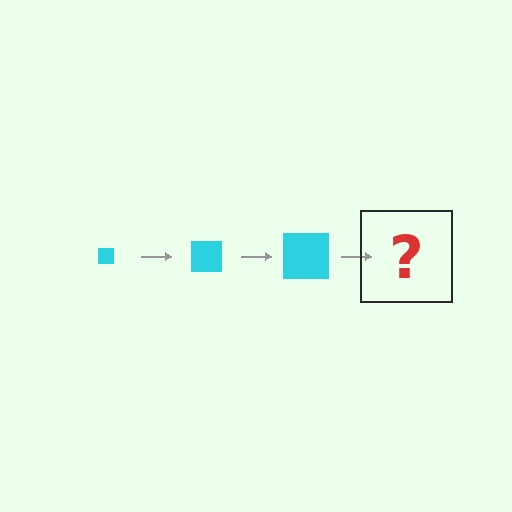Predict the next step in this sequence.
The next step is a cyan square, larger than the previous one.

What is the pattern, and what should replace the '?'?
The pattern is that the square gets progressively larger each step. The '?' should be a cyan square, larger than the previous one.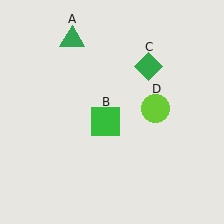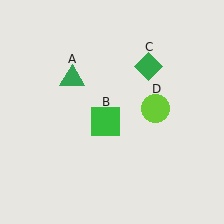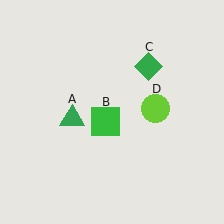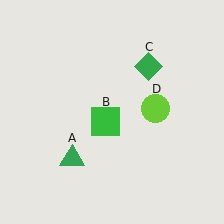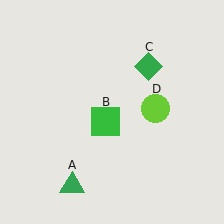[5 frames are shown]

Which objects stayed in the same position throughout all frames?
Green square (object B) and green diamond (object C) and lime circle (object D) remained stationary.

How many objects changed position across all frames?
1 object changed position: green triangle (object A).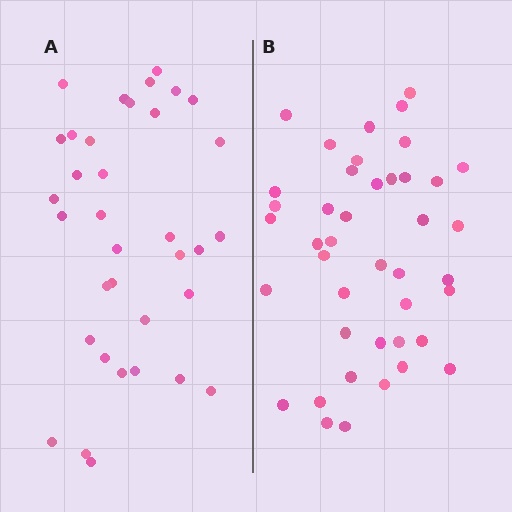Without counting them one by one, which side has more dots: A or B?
Region B (the right region) has more dots.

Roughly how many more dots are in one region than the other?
Region B has roughly 8 or so more dots than region A.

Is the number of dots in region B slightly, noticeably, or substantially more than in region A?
Region B has only slightly more — the two regions are fairly close. The ratio is roughly 1.2 to 1.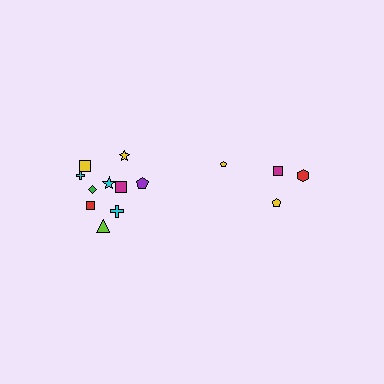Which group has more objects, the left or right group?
The left group.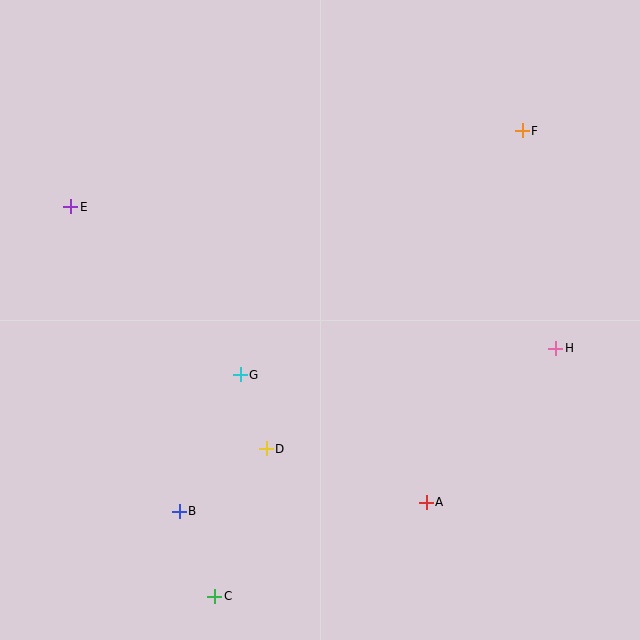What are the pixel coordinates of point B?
Point B is at (179, 511).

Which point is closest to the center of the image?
Point G at (240, 375) is closest to the center.